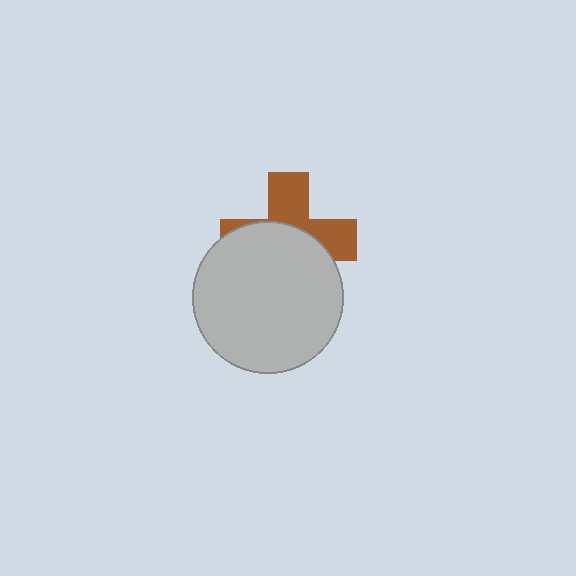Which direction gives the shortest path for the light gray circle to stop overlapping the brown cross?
Moving down gives the shortest separation.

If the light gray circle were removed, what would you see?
You would see the complete brown cross.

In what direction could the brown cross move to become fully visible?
The brown cross could move up. That would shift it out from behind the light gray circle entirely.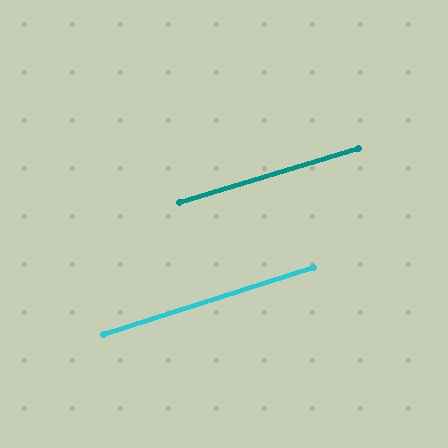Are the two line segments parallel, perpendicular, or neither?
Parallel — their directions differ by only 0.9°.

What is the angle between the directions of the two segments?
Approximately 1 degree.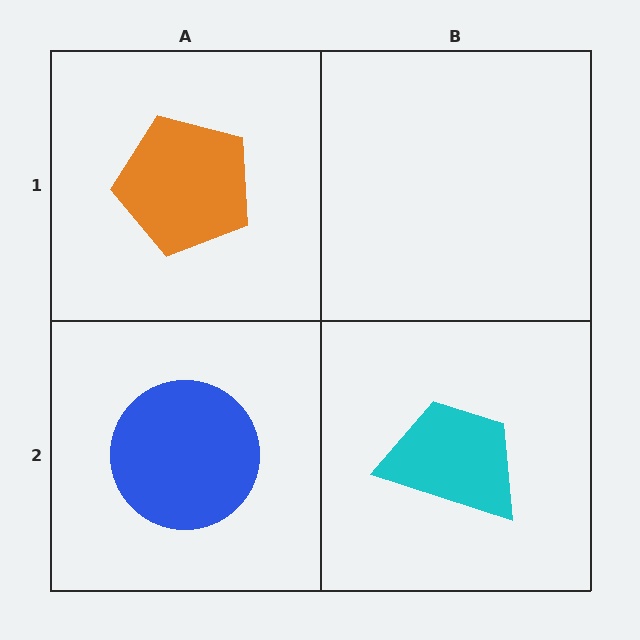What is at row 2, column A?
A blue circle.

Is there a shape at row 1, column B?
No, that cell is empty.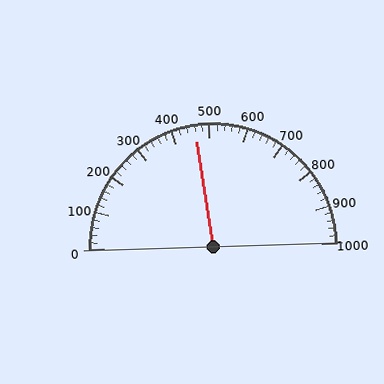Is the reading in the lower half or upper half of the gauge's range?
The reading is in the lower half of the range (0 to 1000).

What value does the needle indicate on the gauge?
The needle indicates approximately 460.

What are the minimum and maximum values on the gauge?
The gauge ranges from 0 to 1000.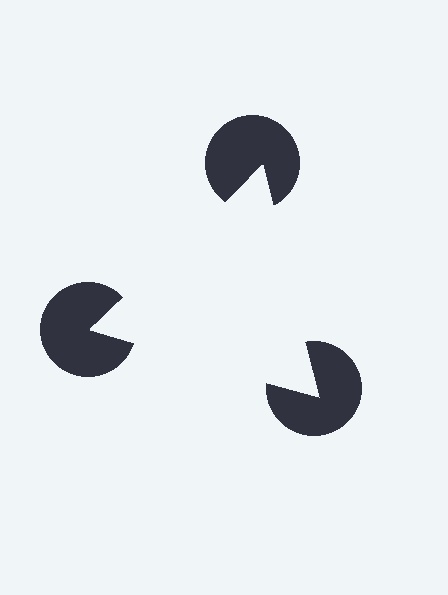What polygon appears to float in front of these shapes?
An illusory triangle — its edges are inferred from the aligned wedge cuts in the pac-man discs, not physically drawn.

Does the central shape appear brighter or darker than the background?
It typically appears slightly brighter than the background, even though no actual brightness change is drawn.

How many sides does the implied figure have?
3 sides.